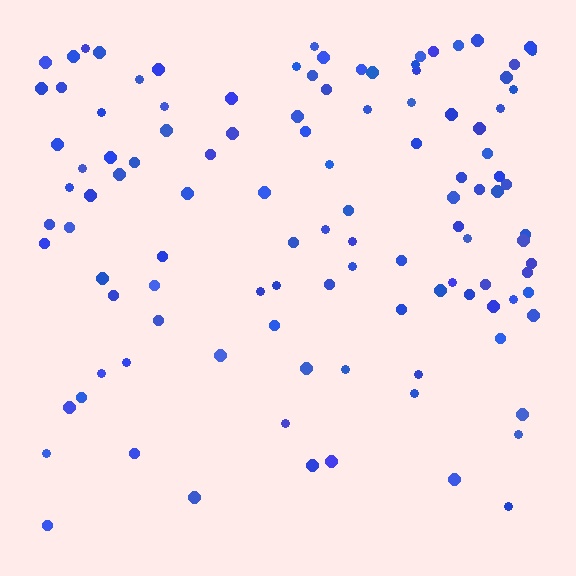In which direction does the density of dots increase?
From bottom to top, with the top side densest.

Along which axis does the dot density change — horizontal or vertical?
Vertical.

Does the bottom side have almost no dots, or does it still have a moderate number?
Still a moderate number, just noticeably fewer than the top.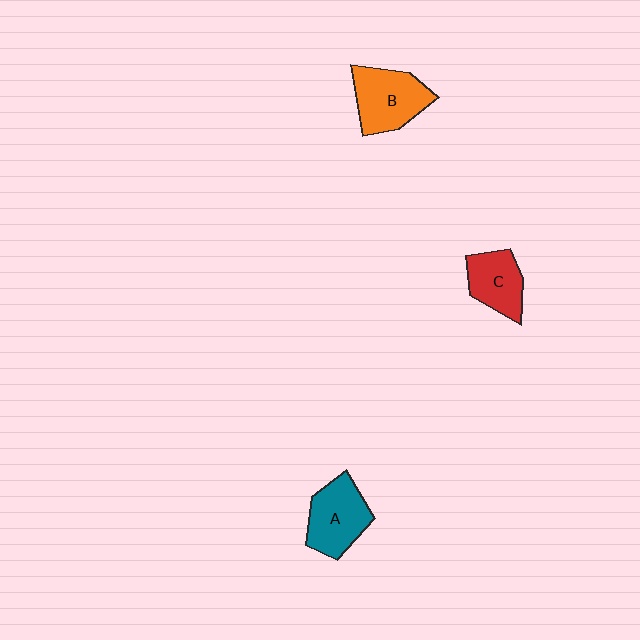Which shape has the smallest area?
Shape C (red).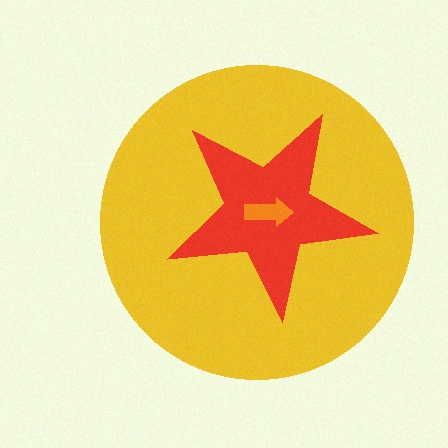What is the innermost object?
The orange arrow.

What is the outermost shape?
The yellow circle.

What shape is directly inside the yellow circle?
The red star.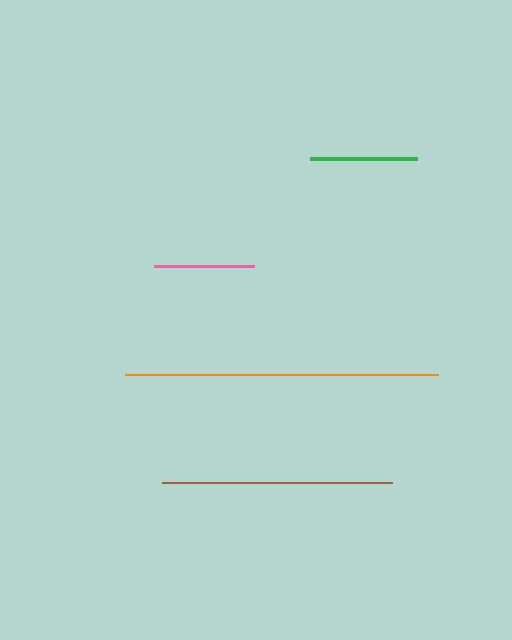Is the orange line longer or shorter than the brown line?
The orange line is longer than the brown line.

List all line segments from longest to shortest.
From longest to shortest: orange, brown, green, pink.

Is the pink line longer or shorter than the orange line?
The orange line is longer than the pink line.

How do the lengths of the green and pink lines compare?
The green and pink lines are approximately the same length.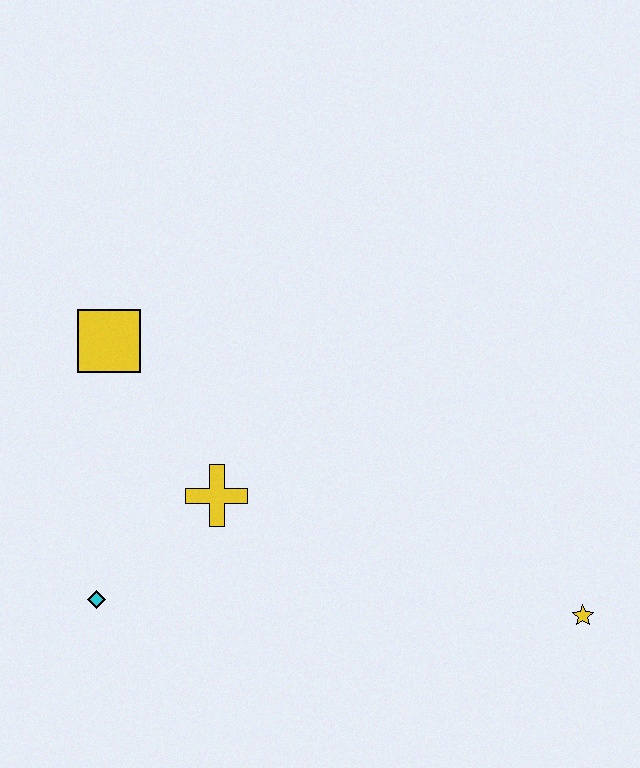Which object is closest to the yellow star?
The yellow cross is closest to the yellow star.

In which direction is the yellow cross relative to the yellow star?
The yellow cross is to the left of the yellow star.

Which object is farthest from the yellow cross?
The yellow star is farthest from the yellow cross.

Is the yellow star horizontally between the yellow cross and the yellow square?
No